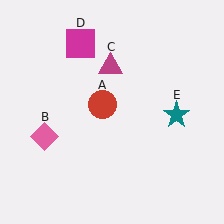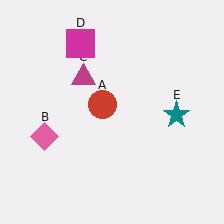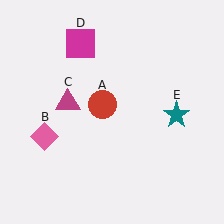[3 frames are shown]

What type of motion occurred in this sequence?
The magenta triangle (object C) rotated counterclockwise around the center of the scene.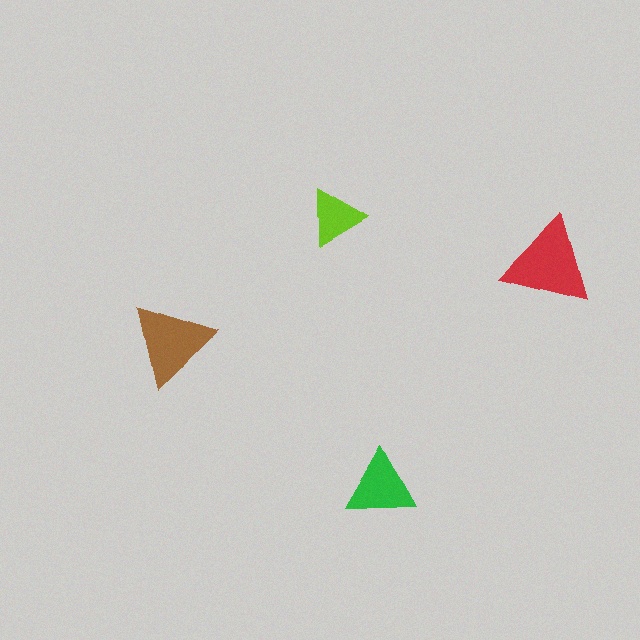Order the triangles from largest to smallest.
the red one, the brown one, the green one, the lime one.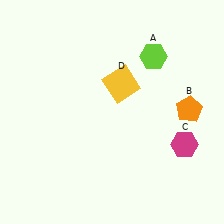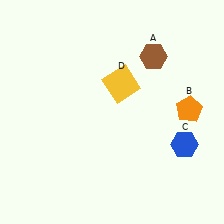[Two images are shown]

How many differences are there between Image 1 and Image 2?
There are 2 differences between the two images.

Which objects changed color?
A changed from lime to brown. C changed from magenta to blue.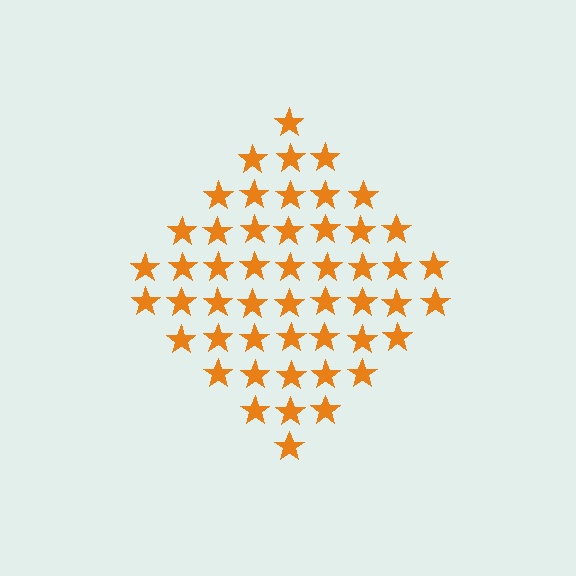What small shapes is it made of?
It is made of small stars.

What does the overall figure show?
The overall figure shows a diamond.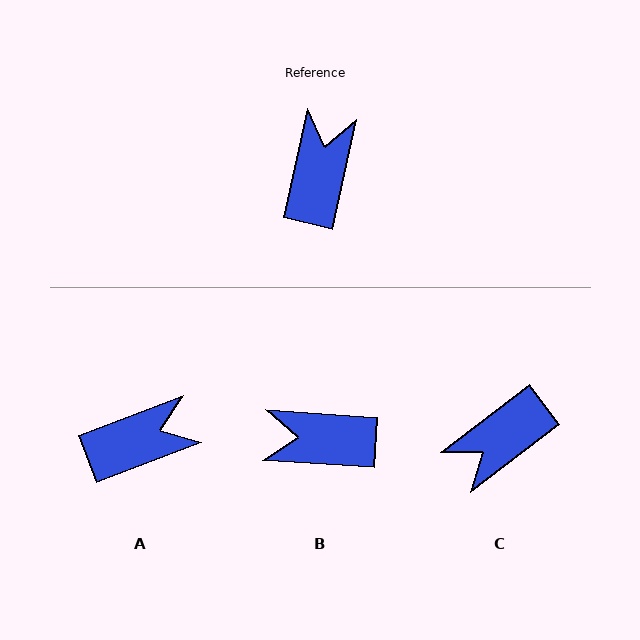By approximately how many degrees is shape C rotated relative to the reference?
Approximately 140 degrees counter-clockwise.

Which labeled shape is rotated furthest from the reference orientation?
C, about 140 degrees away.